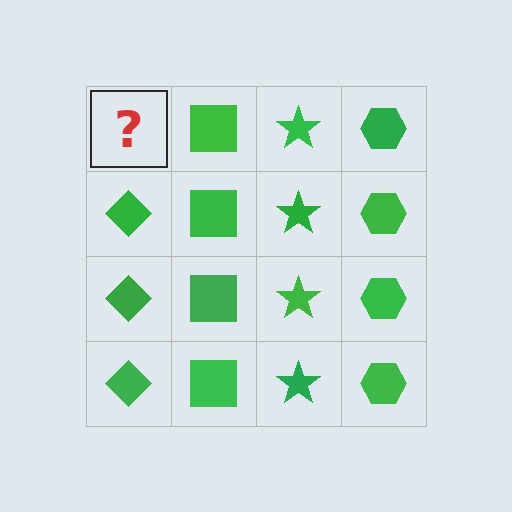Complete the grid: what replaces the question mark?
The question mark should be replaced with a green diamond.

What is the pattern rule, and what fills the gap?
The rule is that each column has a consistent shape. The gap should be filled with a green diamond.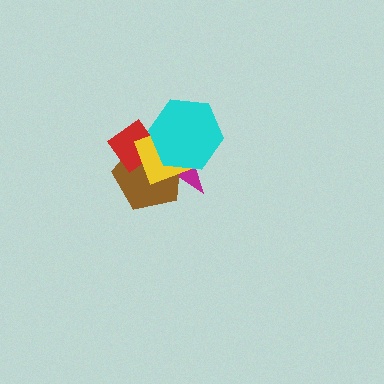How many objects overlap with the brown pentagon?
4 objects overlap with the brown pentagon.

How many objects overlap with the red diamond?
4 objects overlap with the red diamond.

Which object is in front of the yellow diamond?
The cyan hexagon is in front of the yellow diamond.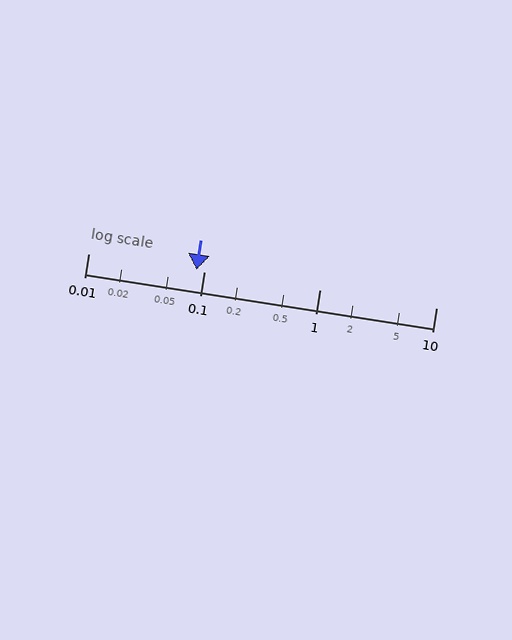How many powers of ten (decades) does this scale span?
The scale spans 3 decades, from 0.01 to 10.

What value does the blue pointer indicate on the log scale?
The pointer indicates approximately 0.085.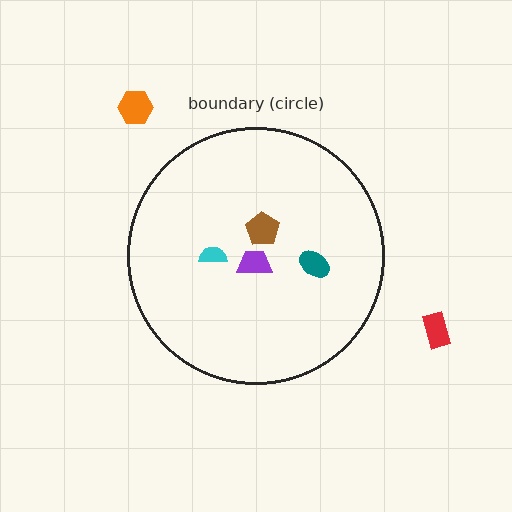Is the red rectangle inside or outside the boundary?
Outside.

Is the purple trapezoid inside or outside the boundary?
Inside.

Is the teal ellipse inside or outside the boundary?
Inside.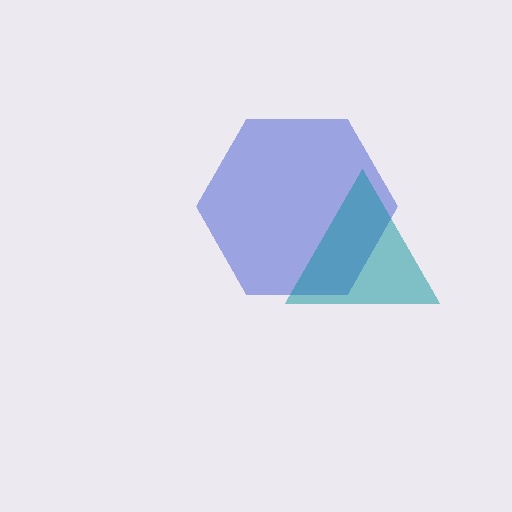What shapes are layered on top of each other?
The layered shapes are: a blue hexagon, a teal triangle.